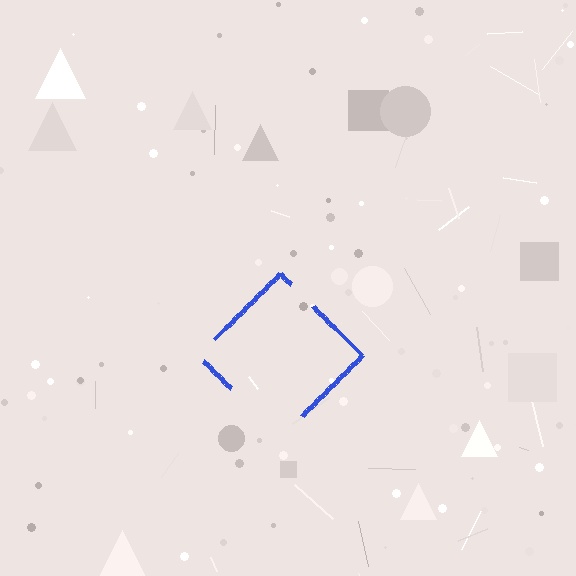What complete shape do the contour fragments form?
The contour fragments form a diamond.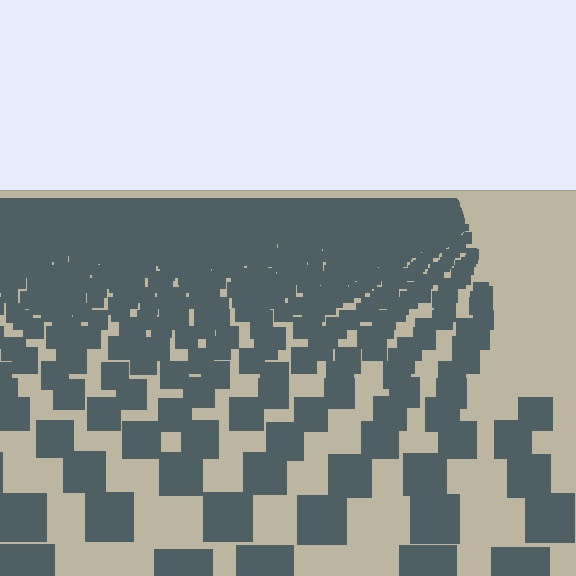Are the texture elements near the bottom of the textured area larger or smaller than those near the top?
Larger. Near the bottom, elements are closer to the viewer and appear at a bigger on-screen size.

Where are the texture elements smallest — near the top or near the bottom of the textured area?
Near the top.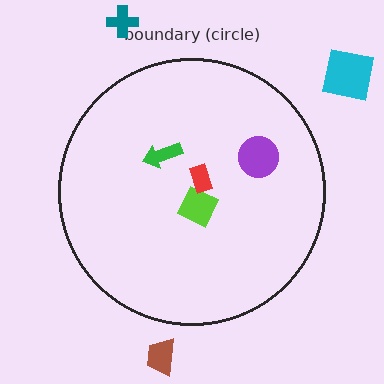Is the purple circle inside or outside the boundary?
Inside.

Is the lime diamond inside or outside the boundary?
Inside.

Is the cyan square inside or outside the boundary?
Outside.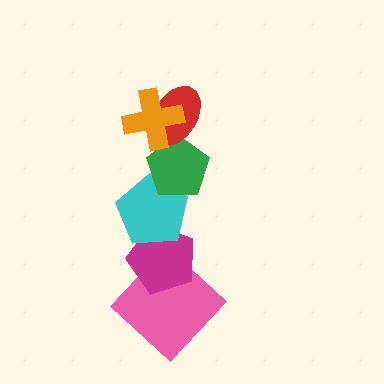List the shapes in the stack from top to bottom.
From top to bottom: the orange cross, the red ellipse, the green pentagon, the cyan pentagon, the magenta pentagon, the pink diamond.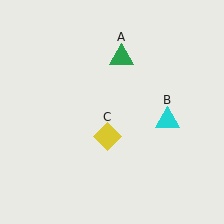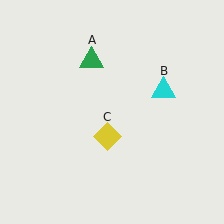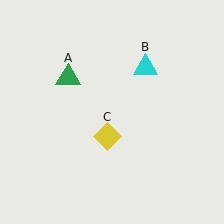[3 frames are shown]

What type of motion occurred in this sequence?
The green triangle (object A), cyan triangle (object B) rotated counterclockwise around the center of the scene.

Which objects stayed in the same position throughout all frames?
Yellow diamond (object C) remained stationary.